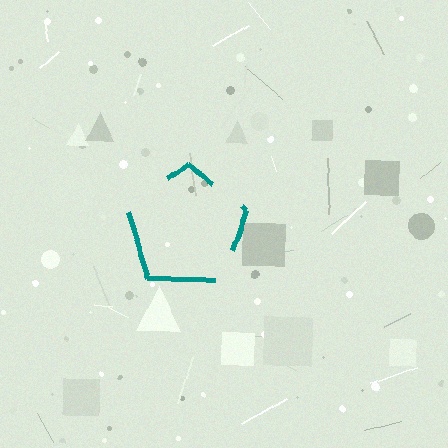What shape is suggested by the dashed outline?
The dashed outline suggests a pentagon.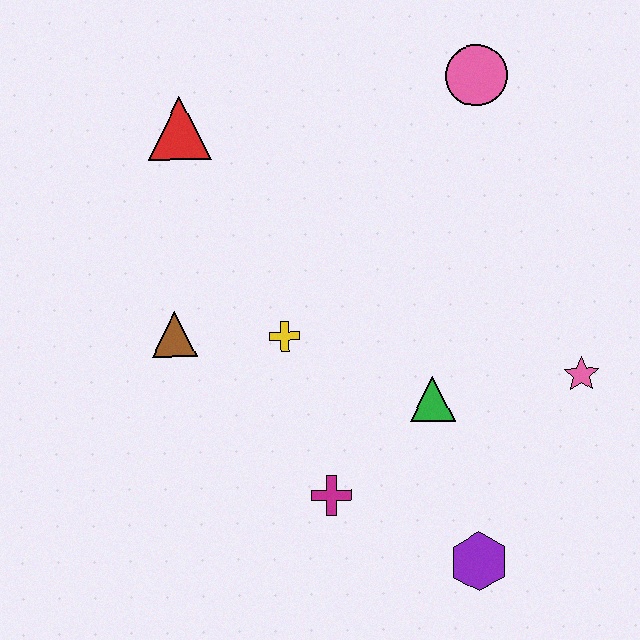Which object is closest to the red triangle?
The brown triangle is closest to the red triangle.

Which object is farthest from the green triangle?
The red triangle is farthest from the green triangle.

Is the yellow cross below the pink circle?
Yes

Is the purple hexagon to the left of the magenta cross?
No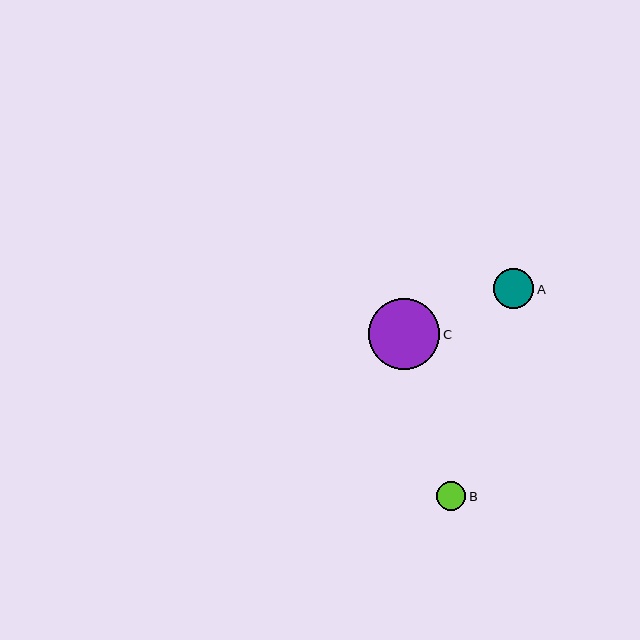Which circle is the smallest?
Circle B is the smallest with a size of approximately 29 pixels.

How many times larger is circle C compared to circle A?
Circle C is approximately 1.8 times the size of circle A.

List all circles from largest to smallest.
From largest to smallest: C, A, B.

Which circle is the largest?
Circle C is the largest with a size of approximately 71 pixels.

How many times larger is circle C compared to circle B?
Circle C is approximately 2.4 times the size of circle B.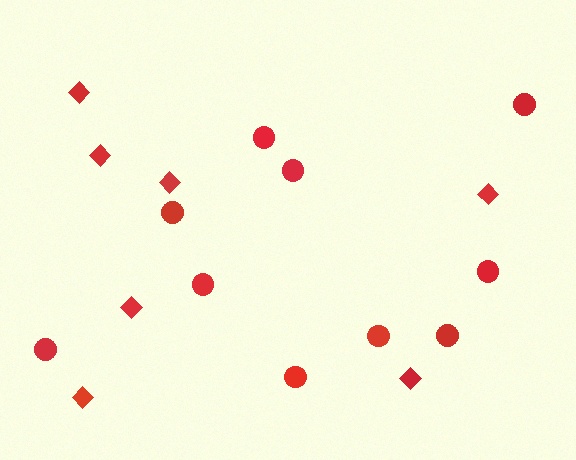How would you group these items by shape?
There are 2 groups: one group of diamonds (7) and one group of circles (10).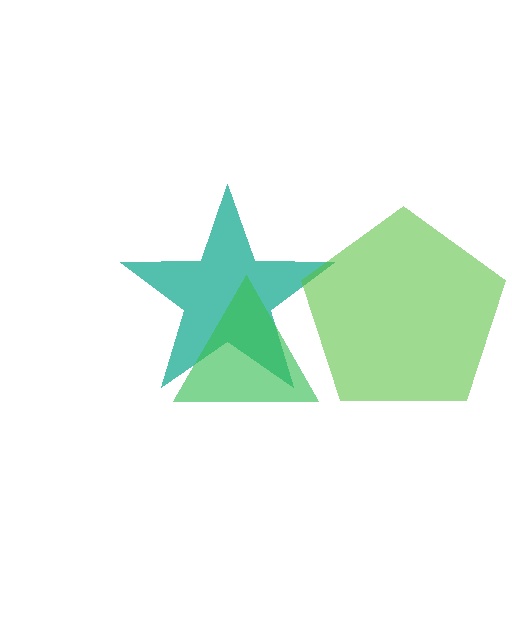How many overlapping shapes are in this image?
There are 3 overlapping shapes in the image.